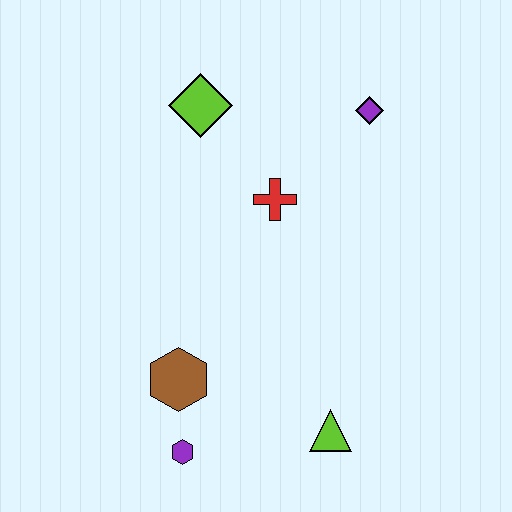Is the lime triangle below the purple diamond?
Yes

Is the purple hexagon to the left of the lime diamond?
Yes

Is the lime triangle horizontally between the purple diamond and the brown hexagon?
Yes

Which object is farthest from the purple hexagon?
The purple diamond is farthest from the purple hexagon.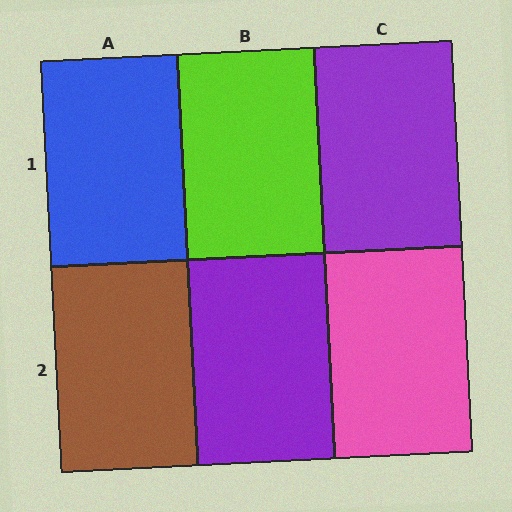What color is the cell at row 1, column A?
Blue.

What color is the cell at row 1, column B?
Lime.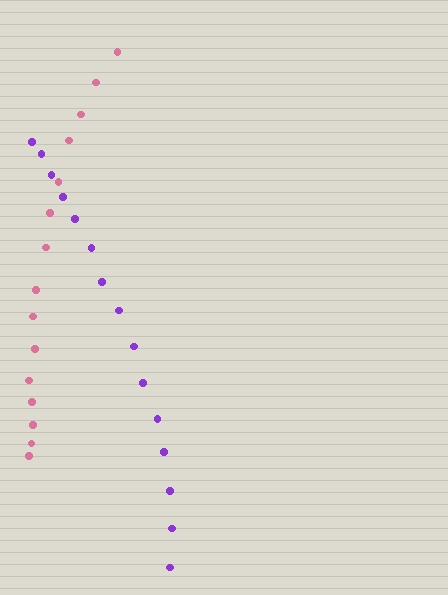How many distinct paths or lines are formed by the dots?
There are 2 distinct paths.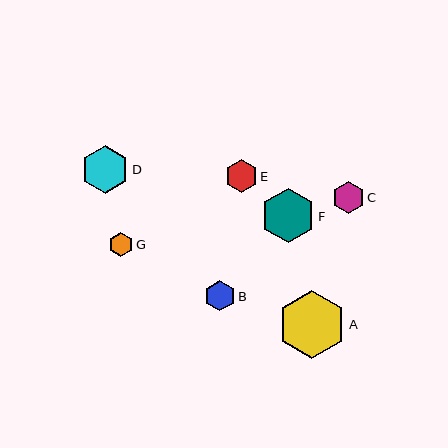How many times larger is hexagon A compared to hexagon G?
Hexagon A is approximately 2.8 times the size of hexagon G.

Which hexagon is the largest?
Hexagon A is the largest with a size of approximately 69 pixels.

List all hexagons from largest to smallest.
From largest to smallest: A, F, D, E, C, B, G.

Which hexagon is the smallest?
Hexagon G is the smallest with a size of approximately 24 pixels.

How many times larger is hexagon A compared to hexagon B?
Hexagon A is approximately 2.3 times the size of hexagon B.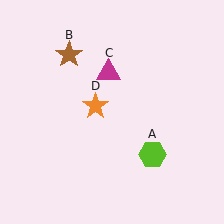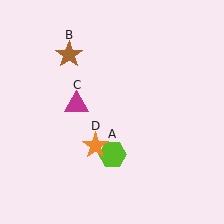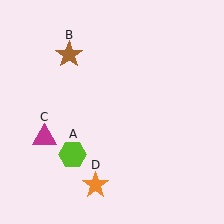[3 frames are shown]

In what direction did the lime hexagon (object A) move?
The lime hexagon (object A) moved left.